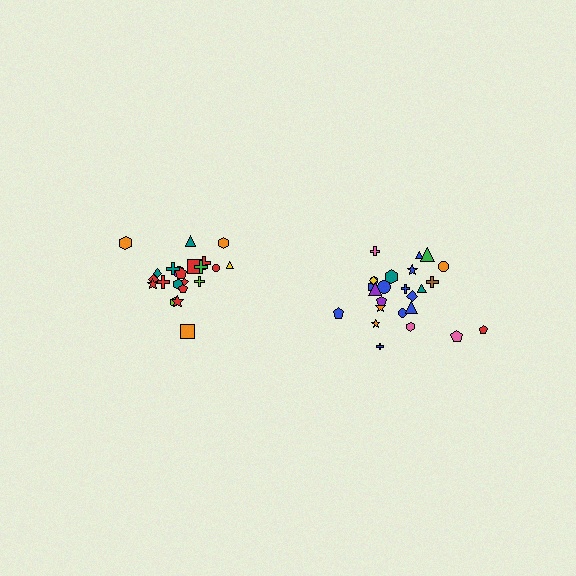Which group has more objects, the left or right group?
The right group.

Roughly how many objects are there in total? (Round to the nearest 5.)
Roughly 45 objects in total.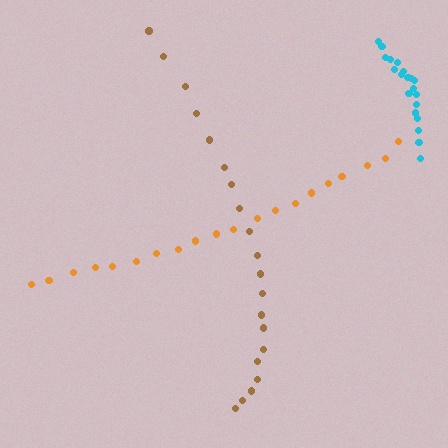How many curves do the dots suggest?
There are 3 distinct paths.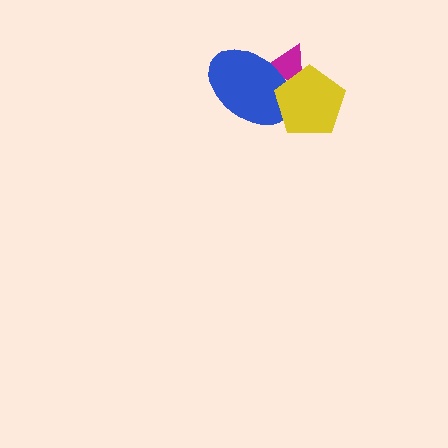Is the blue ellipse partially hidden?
Yes, it is partially covered by another shape.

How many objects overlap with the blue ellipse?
2 objects overlap with the blue ellipse.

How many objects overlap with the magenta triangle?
2 objects overlap with the magenta triangle.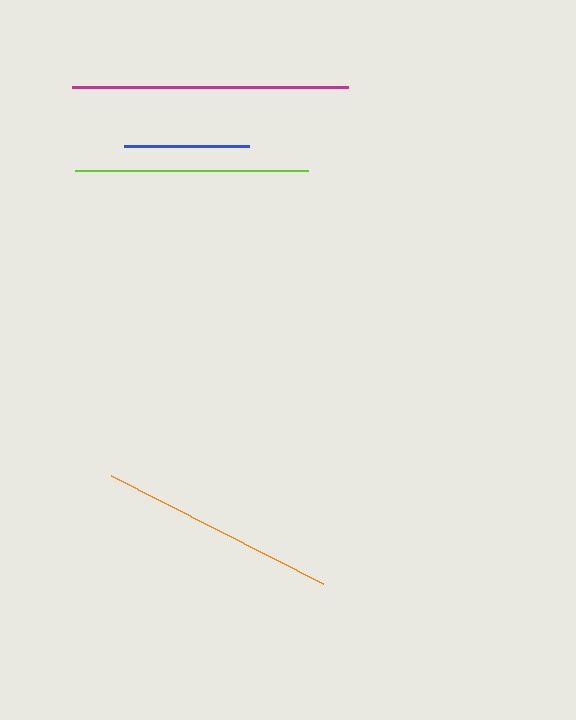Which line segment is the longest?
The magenta line is the longest at approximately 277 pixels.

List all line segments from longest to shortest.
From longest to shortest: magenta, orange, lime, blue.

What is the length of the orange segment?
The orange segment is approximately 238 pixels long.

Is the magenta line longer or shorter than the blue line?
The magenta line is longer than the blue line.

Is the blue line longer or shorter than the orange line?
The orange line is longer than the blue line.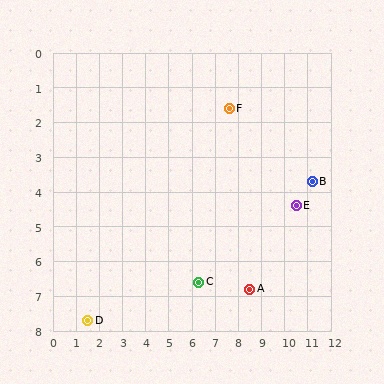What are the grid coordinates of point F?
Point F is at approximately (7.6, 1.6).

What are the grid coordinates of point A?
Point A is at approximately (8.5, 6.8).